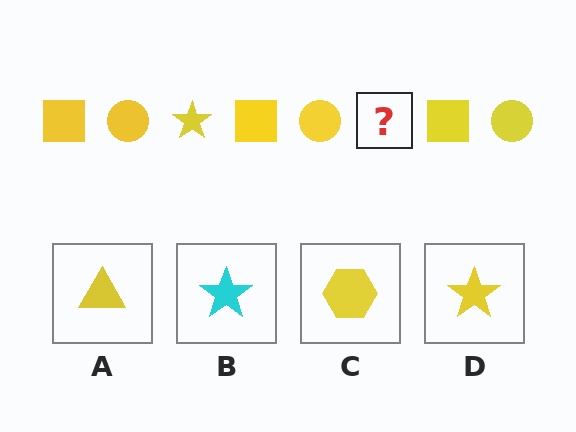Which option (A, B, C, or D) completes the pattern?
D.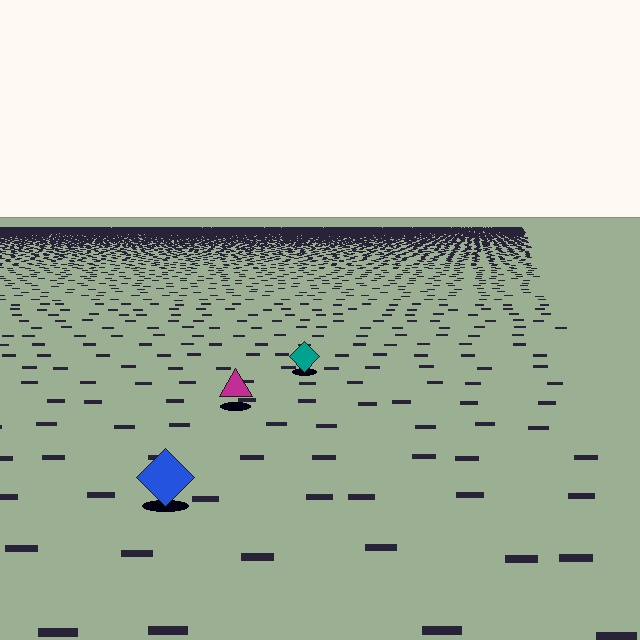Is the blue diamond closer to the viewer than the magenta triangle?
Yes. The blue diamond is closer — you can tell from the texture gradient: the ground texture is coarser near it.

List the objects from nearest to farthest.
From nearest to farthest: the blue diamond, the magenta triangle, the teal diamond.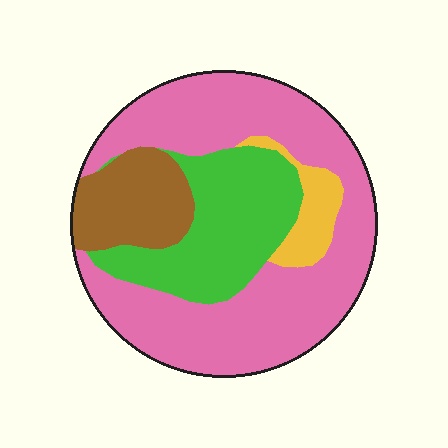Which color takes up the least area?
Yellow, at roughly 5%.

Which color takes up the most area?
Pink, at roughly 55%.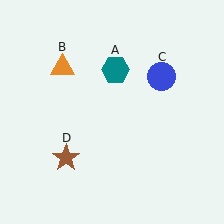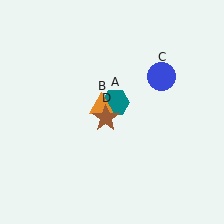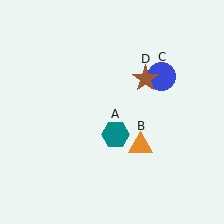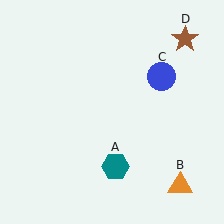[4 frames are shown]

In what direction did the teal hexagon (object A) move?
The teal hexagon (object A) moved down.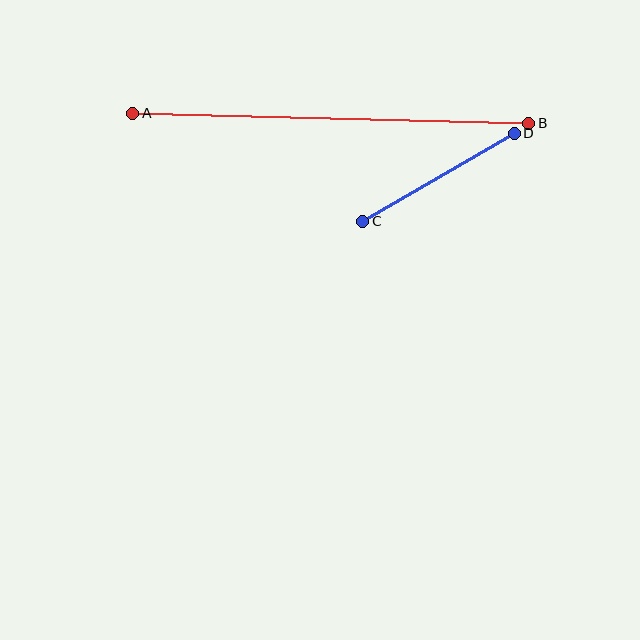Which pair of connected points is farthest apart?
Points A and B are farthest apart.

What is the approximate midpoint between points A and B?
The midpoint is at approximately (331, 118) pixels.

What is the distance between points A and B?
The distance is approximately 397 pixels.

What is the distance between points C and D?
The distance is approximately 175 pixels.